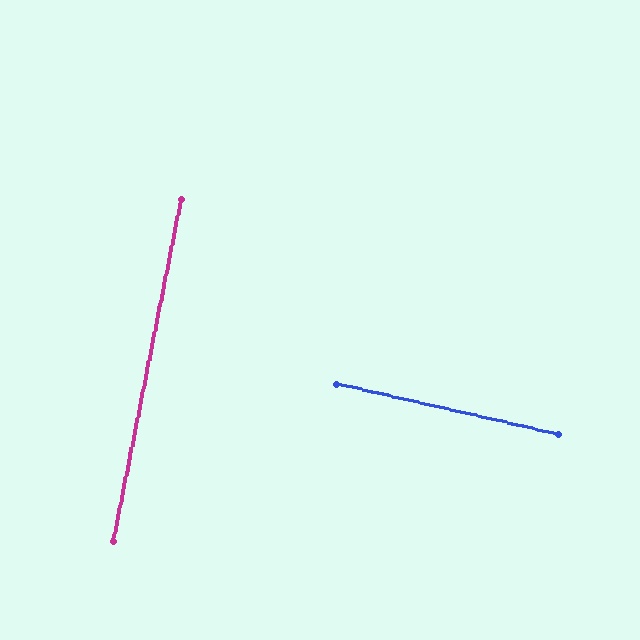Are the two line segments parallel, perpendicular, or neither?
Perpendicular — they meet at approximately 88°.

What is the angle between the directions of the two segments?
Approximately 88 degrees.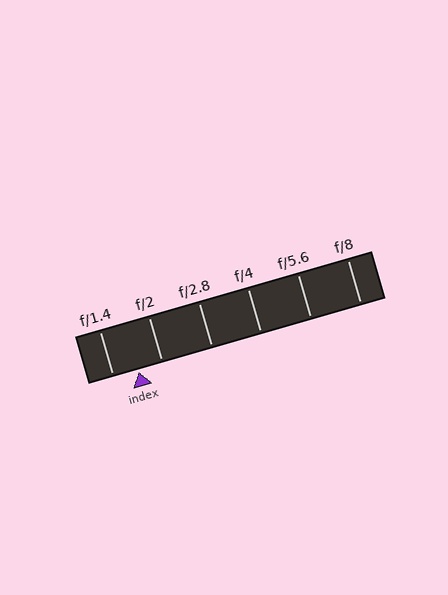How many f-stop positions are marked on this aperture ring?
There are 6 f-stop positions marked.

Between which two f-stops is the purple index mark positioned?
The index mark is between f/1.4 and f/2.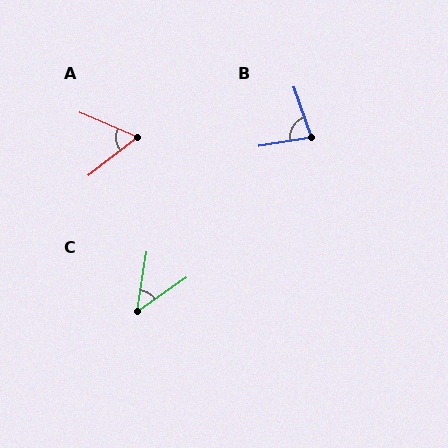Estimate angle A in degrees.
Approximately 61 degrees.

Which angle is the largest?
B, at approximately 80 degrees.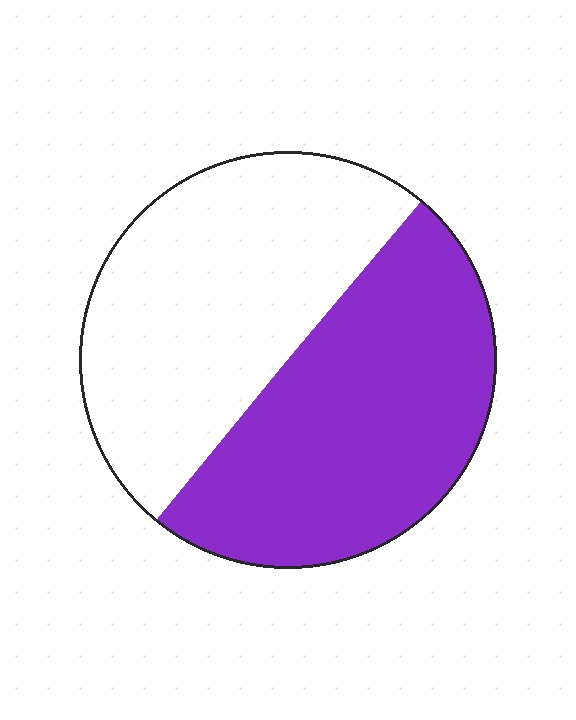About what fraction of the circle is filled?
About one half (1/2).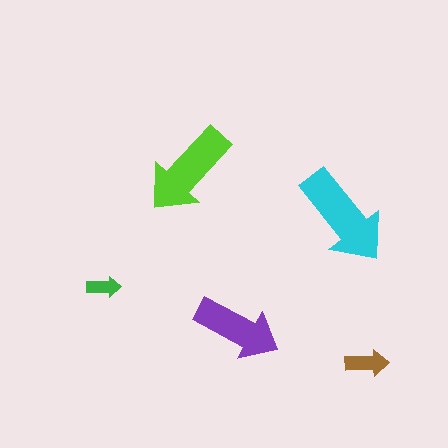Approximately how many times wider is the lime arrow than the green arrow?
About 3 times wider.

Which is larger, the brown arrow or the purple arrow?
The purple one.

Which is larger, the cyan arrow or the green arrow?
The cyan one.